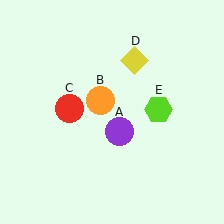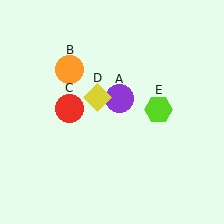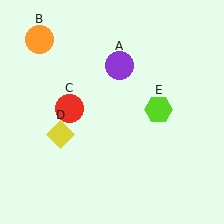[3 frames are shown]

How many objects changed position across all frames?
3 objects changed position: purple circle (object A), orange circle (object B), yellow diamond (object D).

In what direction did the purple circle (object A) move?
The purple circle (object A) moved up.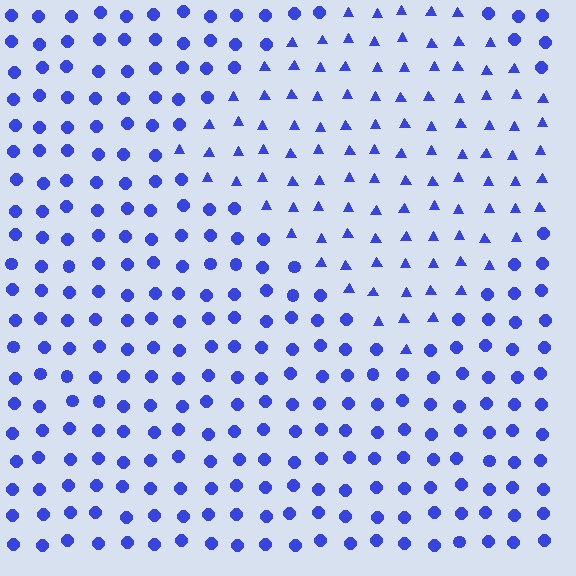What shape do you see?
I see a diamond.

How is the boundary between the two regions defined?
The boundary is defined by a change in element shape: triangles inside vs. circles outside. All elements share the same color and spacing.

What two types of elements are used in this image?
The image uses triangles inside the diamond region and circles outside it.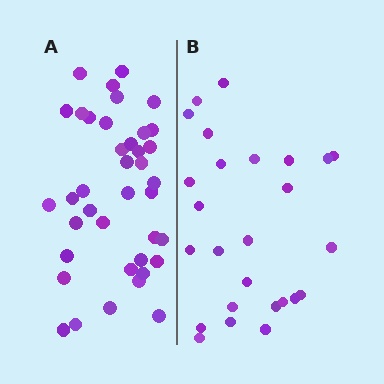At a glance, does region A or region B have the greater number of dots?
Region A (the left region) has more dots.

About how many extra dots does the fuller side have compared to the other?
Region A has approximately 15 more dots than region B.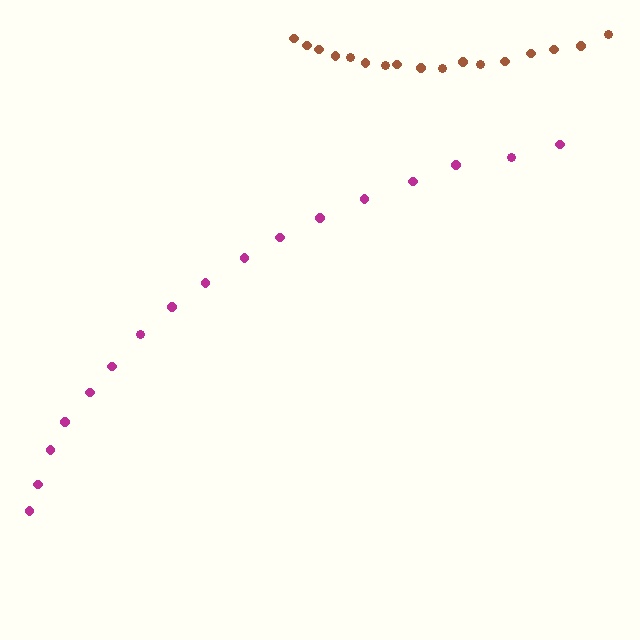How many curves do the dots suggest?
There are 2 distinct paths.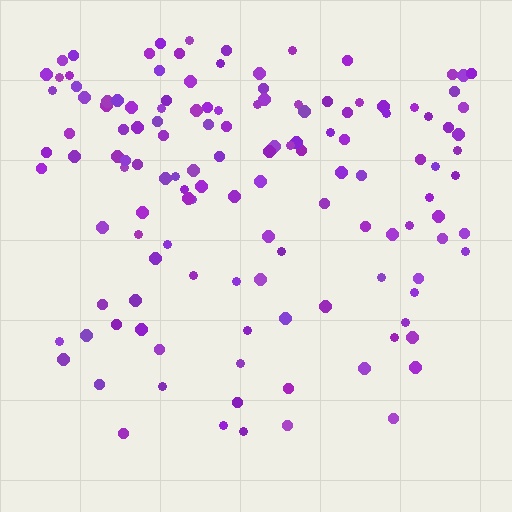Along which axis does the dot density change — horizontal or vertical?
Vertical.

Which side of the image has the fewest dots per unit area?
The bottom.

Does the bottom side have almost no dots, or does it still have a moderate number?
Still a moderate number, just noticeably fewer than the top.